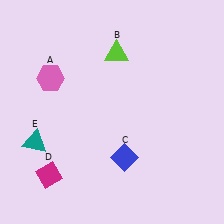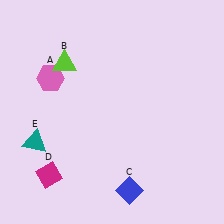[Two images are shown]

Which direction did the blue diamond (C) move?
The blue diamond (C) moved down.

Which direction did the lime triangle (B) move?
The lime triangle (B) moved left.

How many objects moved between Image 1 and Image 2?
2 objects moved between the two images.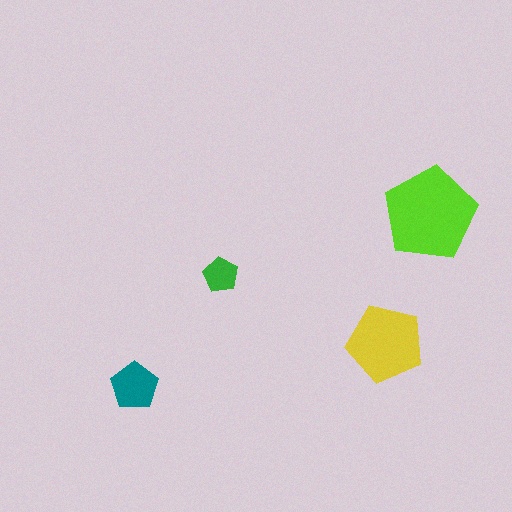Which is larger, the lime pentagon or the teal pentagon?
The lime one.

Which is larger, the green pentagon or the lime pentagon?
The lime one.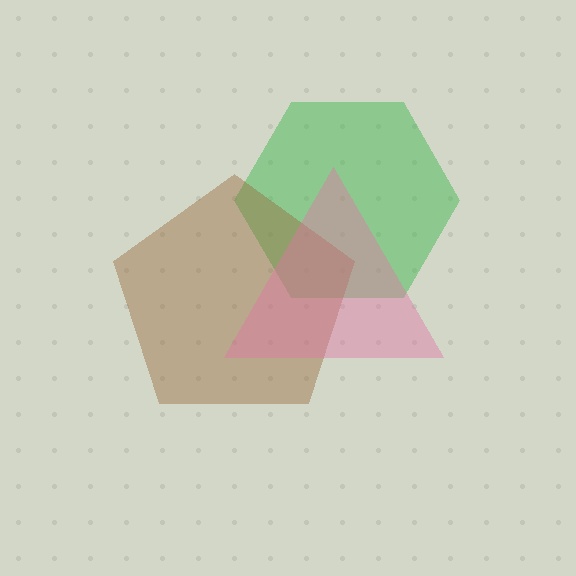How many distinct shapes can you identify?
There are 3 distinct shapes: a green hexagon, a brown pentagon, a pink triangle.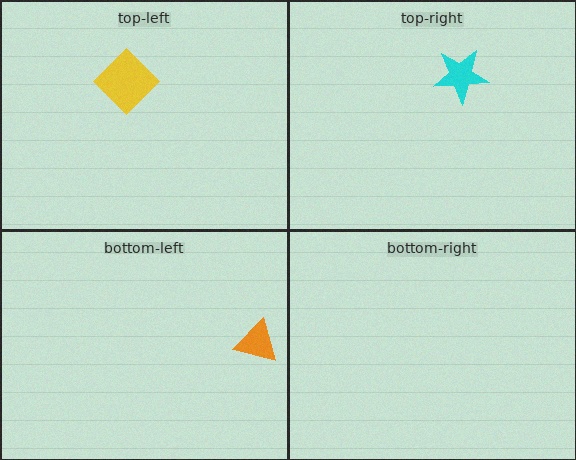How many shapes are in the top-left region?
1.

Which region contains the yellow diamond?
The top-left region.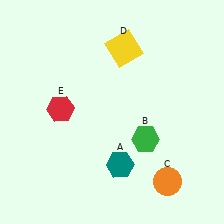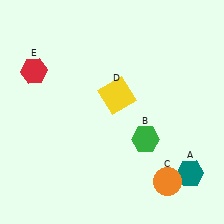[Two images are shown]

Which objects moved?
The objects that moved are: the teal hexagon (A), the yellow square (D), the red hexagon (E).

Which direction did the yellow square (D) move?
The yellow square (D) moved down.